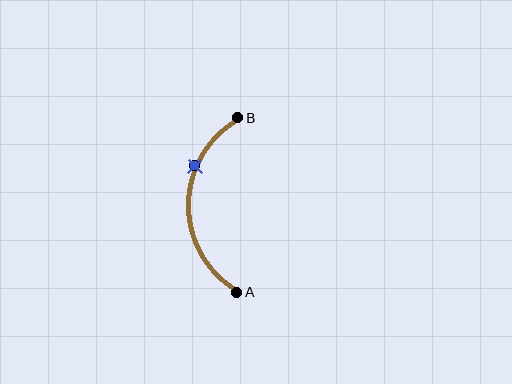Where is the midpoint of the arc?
The arc midpoint is the point on the curve farthest from the straight line joining A and B. It sits to the left of that line.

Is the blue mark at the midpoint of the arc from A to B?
No. The blue mark lies on the arc but is closer to endpoint B. The arc midpoint would be at the point on the curve equidistant along the arc from both A and B.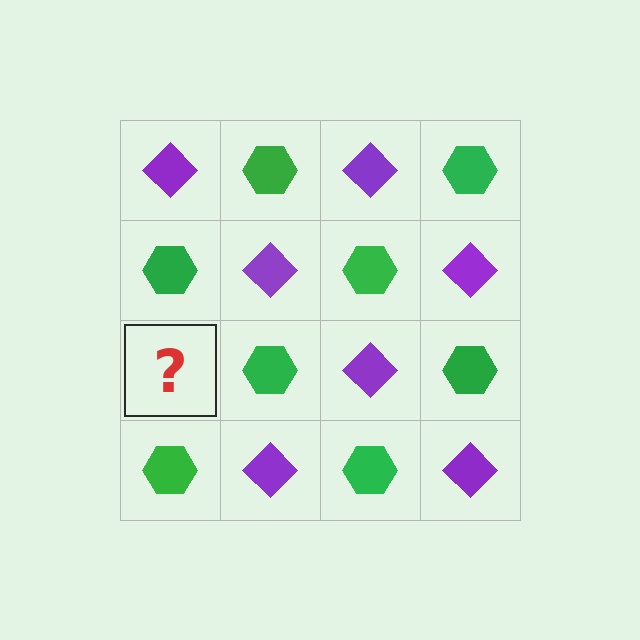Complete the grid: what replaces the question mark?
The question mark should be replaced with a purple diamond.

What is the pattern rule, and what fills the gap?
The rule is that it alternates purple diamond and green hexagon in a checkerboard pattern. The gap should be filled with a purple diamond.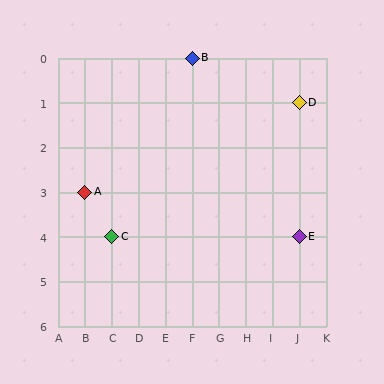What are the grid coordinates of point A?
Point A is at grid coordinates (B, 3).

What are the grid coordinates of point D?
Point D is at grid coordinates (J, 1).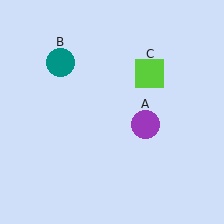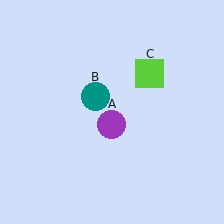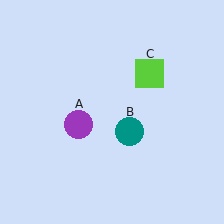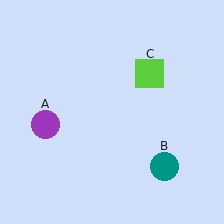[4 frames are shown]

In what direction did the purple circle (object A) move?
The purple circle (object A) moved left.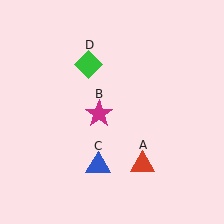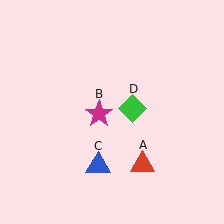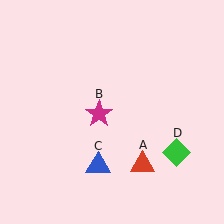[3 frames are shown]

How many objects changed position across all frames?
1 object changed position: green diamond (object D).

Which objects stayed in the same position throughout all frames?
Red triangle (object A) and magenta star (object B) and blue triangle (object C) remained stationary.